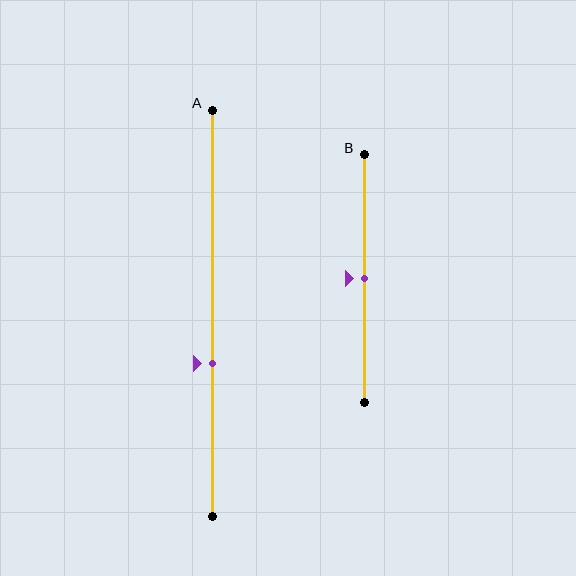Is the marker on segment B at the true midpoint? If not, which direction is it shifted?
Yes, the marker on segment B is at the true midpoint.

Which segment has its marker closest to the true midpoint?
Segment B has its marker closest to the true midpoint.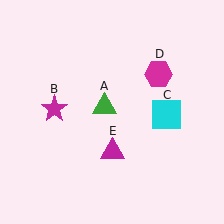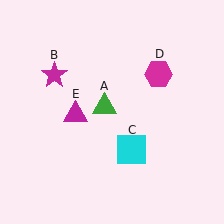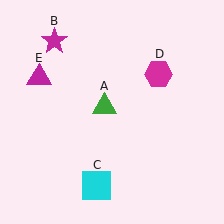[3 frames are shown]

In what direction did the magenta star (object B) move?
The magenta star (object B) moved up.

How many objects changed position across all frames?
3 objects changed position: magenta star (object B), cyan square (object C), magenta triangle (object E).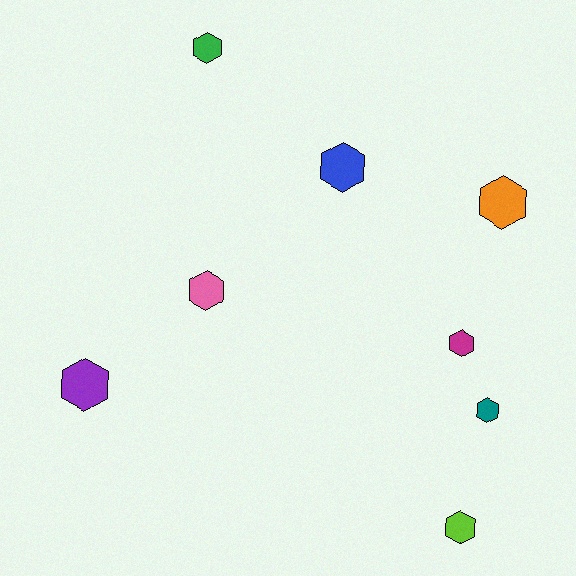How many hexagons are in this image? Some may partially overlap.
There are 8 hexagons.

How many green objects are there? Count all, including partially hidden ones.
There is 1 green object.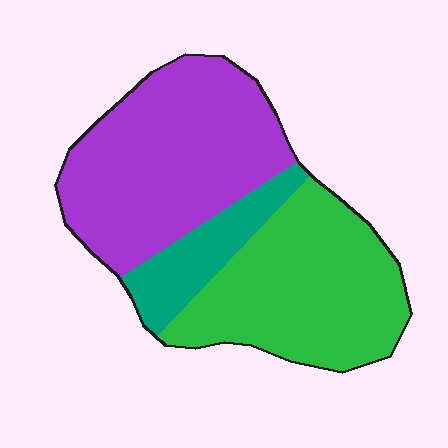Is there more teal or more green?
Green.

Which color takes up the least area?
Teal, at roughly 15%.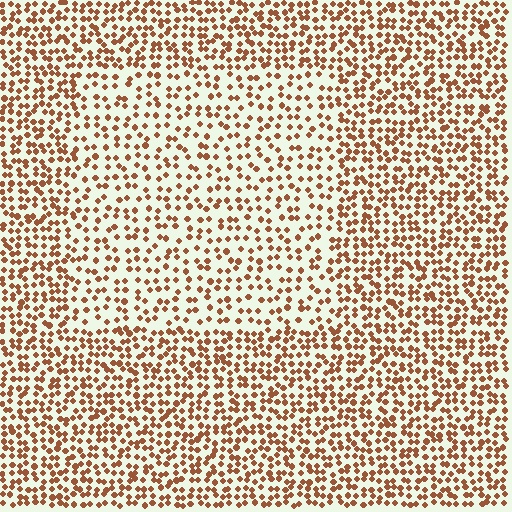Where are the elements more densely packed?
The elements are more densely packed outside the rectangle boundary.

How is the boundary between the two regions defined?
The boundary is defined by a change in element density (approximately 1.7x ratio). All elements are the same color, size, and shape.